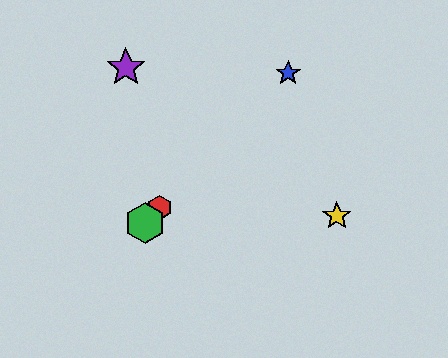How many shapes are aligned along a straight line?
3 shapes (the red hexagon, the blue star, the green hexagon) are aligned along a straight line.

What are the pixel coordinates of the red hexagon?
The red hexagon is at (160, 208).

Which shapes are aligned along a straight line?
The red hexagon, the blue star, the green hexagon are aligned along a straight line.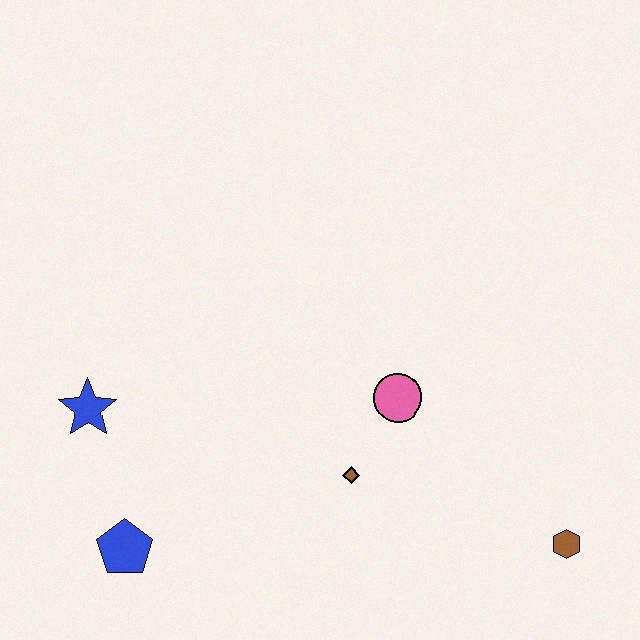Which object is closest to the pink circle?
The brown diamond is closest to the pink circle.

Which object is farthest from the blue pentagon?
The brown hexagon is farthest from the blue pentagon.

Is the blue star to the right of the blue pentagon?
No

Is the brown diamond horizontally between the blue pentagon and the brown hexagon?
Yes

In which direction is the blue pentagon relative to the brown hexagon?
The blue pentagon is to the left of the brown hexagon.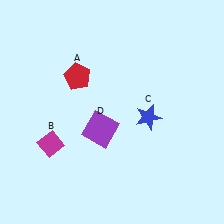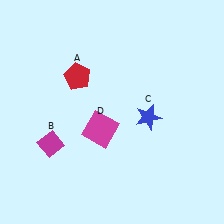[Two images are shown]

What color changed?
The square (D) changed from purple in Image 1 to magenta in Image 2.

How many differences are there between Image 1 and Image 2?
There is 1 difference between the two images.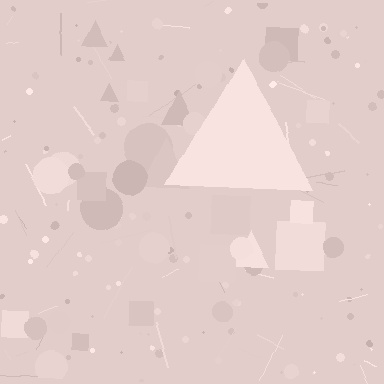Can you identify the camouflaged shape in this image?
The camouflaged shape is a triangle.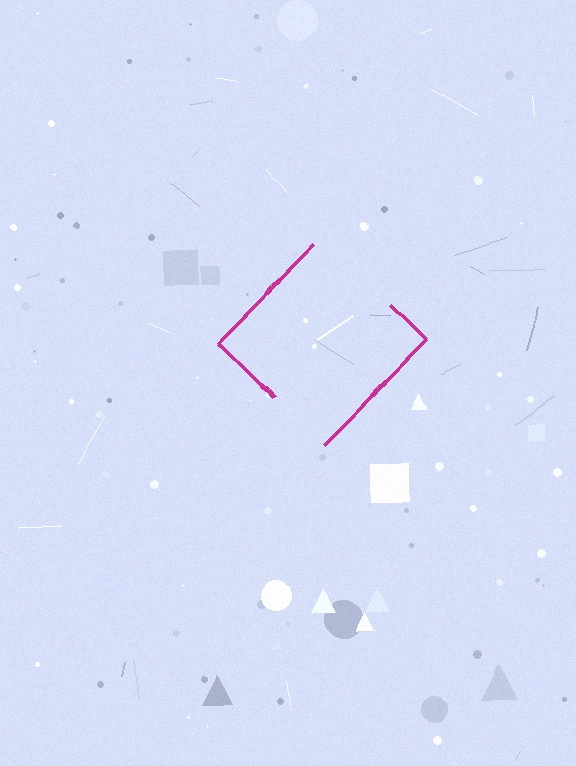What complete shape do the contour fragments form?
The contour fragments form a diamond.